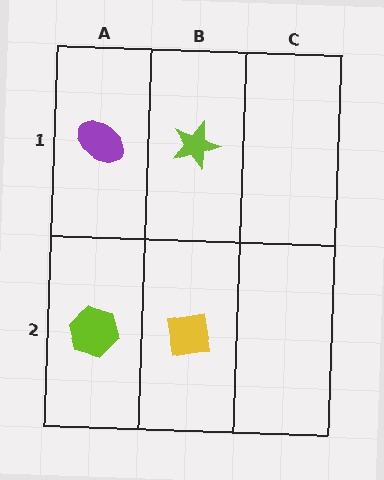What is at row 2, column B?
A yellow square.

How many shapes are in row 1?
2 shapes.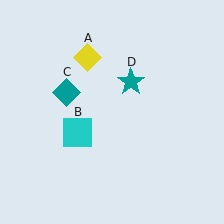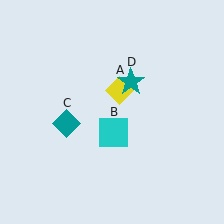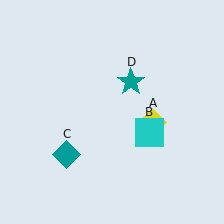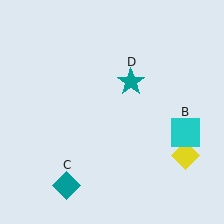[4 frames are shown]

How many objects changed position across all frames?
3 objects changed position: yellow diamond (object A), cyan square (object B), teal diamond (object C).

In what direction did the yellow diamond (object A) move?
The yellow diamond (object A) moved down and to the right.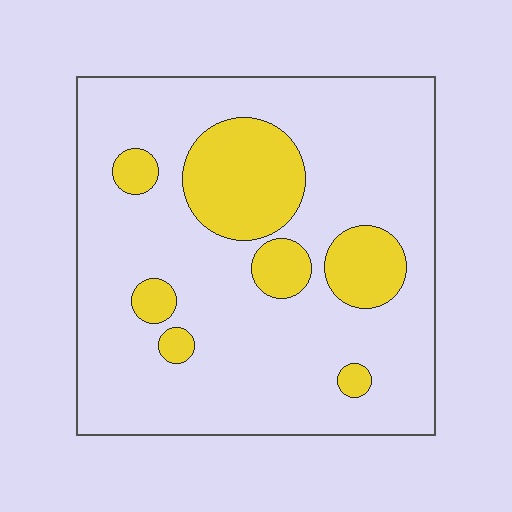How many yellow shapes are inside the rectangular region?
7.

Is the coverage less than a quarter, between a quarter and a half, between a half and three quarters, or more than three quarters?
Less than a quarter.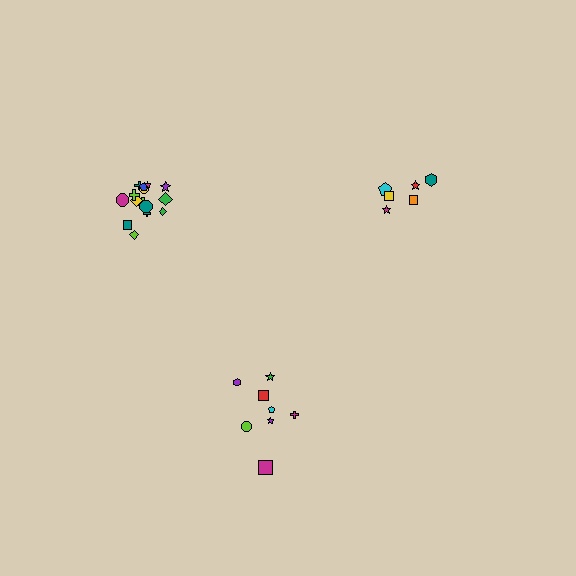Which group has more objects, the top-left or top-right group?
The top-left group.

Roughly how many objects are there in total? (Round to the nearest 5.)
Roughly 30 objects in total.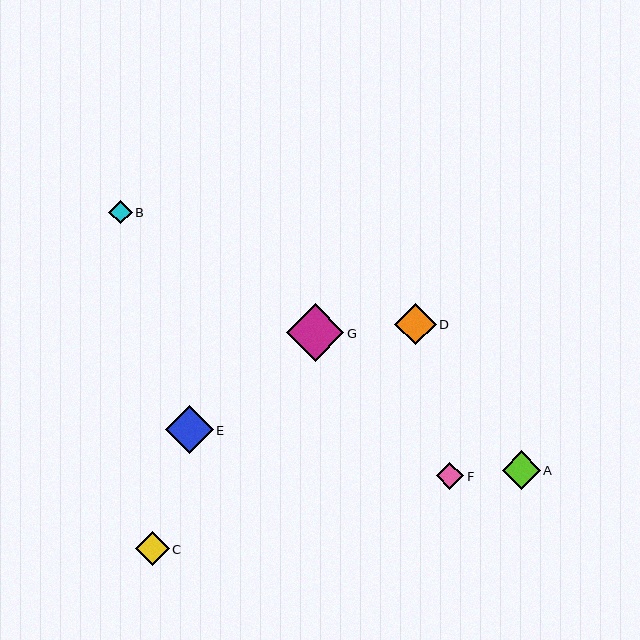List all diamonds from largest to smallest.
From largest to smallest: G, E, D, A, C, F, B.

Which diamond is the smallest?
Diamond B is the smallest with a size of approximately 23 pixels.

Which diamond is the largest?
Diamond G is the largest with a size of approximately 57 pixels.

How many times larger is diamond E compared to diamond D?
Diamond E is approximately 1.2 times the size of diamond D.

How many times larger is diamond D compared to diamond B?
Diamond D is approximately 1.8 times the size of diamond B.